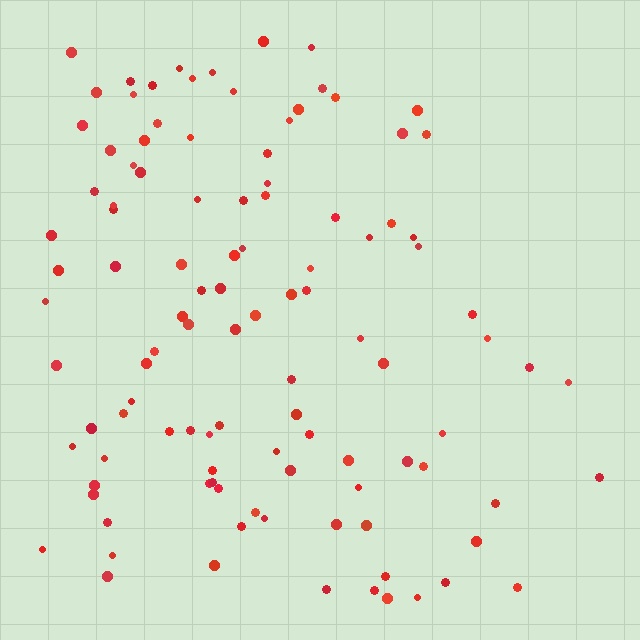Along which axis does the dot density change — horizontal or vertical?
Horizontal.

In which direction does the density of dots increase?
From right to left, with the left side densest.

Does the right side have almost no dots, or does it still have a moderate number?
Still a moderate number, just noticeably fewer than the left.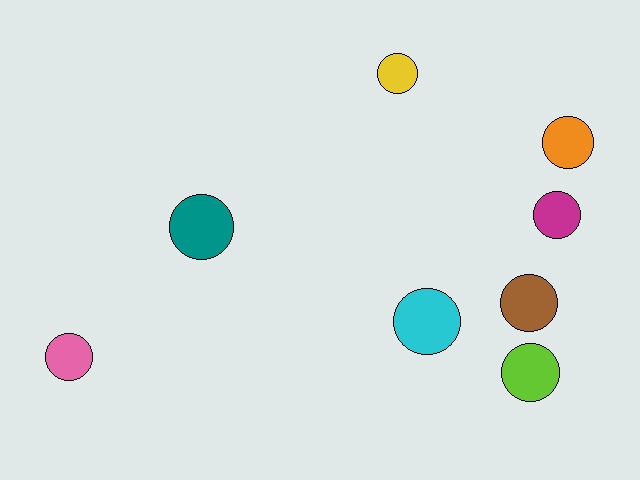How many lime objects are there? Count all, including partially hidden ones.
There is 1 lime object.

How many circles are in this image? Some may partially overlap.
There are 8 circles.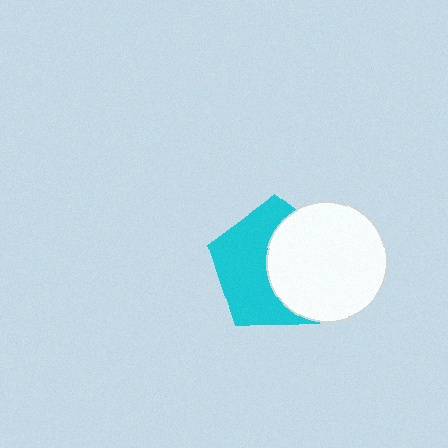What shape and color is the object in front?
The object in front is a white circle.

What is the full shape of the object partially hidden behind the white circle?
The partially hidden object is a cyan pentagon.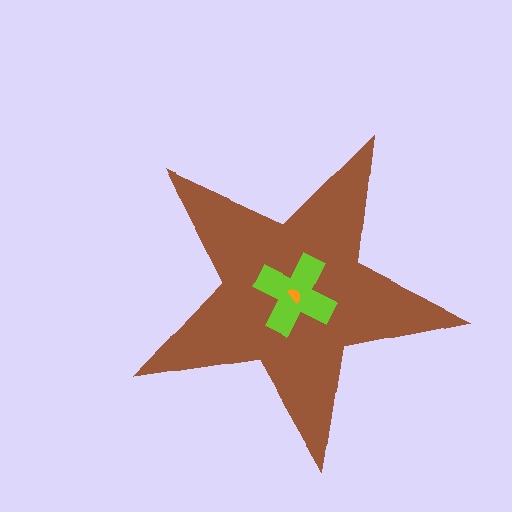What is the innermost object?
The orange semicircle.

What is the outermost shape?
The brown star.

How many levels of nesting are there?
3.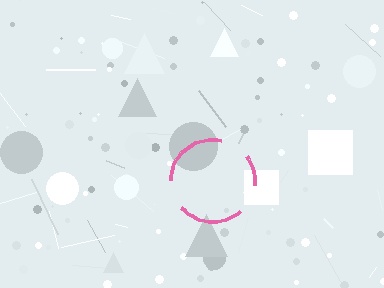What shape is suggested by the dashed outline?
The dashed outline suggests a circle.